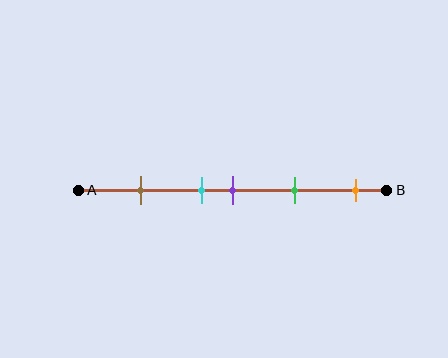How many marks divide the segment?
There are 5 marks dividing the segment.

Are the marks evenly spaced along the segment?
No, the marks are not evenly spaced.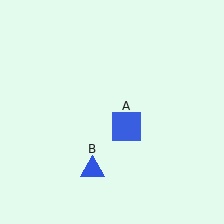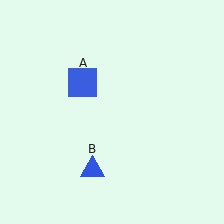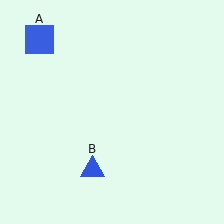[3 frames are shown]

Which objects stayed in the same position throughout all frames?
Blue triangle (object B) remained stationary.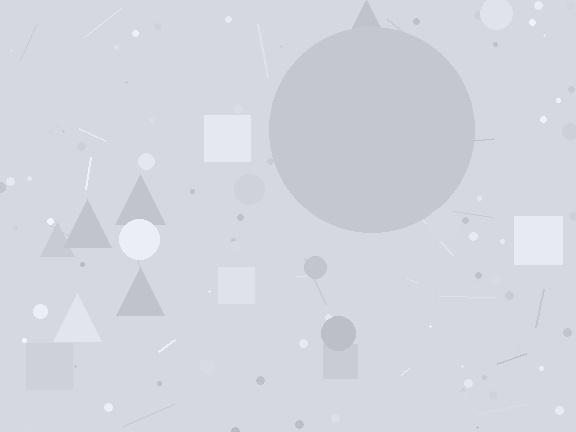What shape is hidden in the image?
A circle is hidden in the image.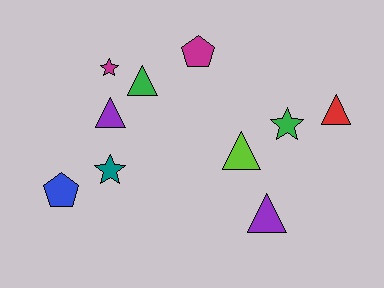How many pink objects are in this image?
There are no pink objects.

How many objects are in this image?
There are 10 objects.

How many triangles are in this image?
There are 5 triangles.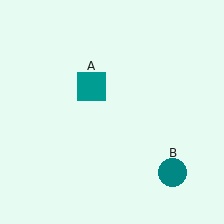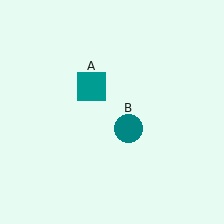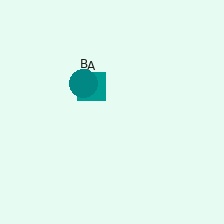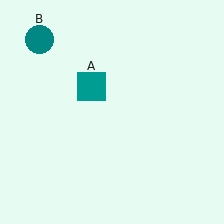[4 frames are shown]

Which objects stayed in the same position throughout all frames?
Teal square (object A) remained stationary.